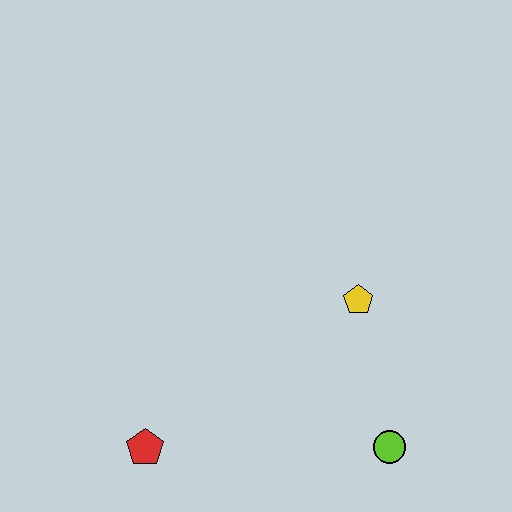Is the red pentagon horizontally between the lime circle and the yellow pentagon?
No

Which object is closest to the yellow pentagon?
The lime circle is closest to the yellow pentagon.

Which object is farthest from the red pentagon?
The yellow pentagon is farthest from the red pentagon.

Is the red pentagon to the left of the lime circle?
Yes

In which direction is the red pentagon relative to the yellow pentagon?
The red pentagon is to the left of the yellow pentagon.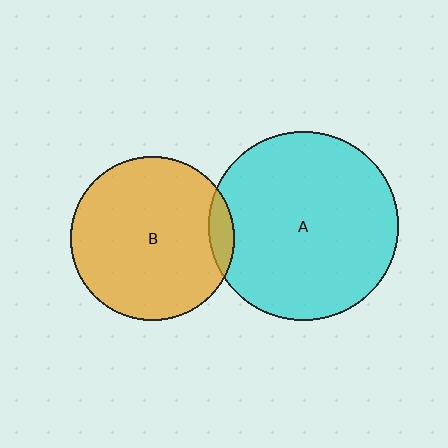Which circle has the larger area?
Circle A (cyan).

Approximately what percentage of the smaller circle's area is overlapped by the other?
Approximately 5%.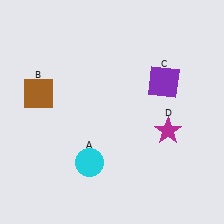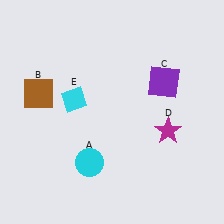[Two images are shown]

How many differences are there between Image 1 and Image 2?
There is 1 difference between the two images.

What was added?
A cyan diamond (E) was added in Image 2.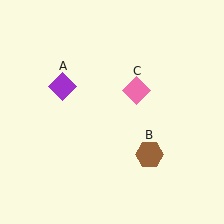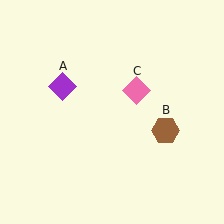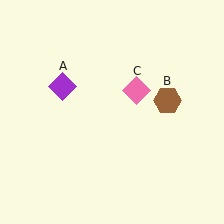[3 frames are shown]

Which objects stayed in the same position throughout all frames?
Purple diamond (object A) and pink diamond (object C) remained stationary.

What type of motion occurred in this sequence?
The brown hexagon (object B) rotated counterclockwise around the center of the scene.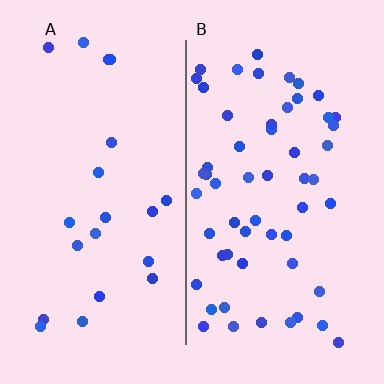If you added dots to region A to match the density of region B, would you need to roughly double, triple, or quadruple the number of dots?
Approximately triple.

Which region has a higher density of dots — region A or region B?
B (the right).